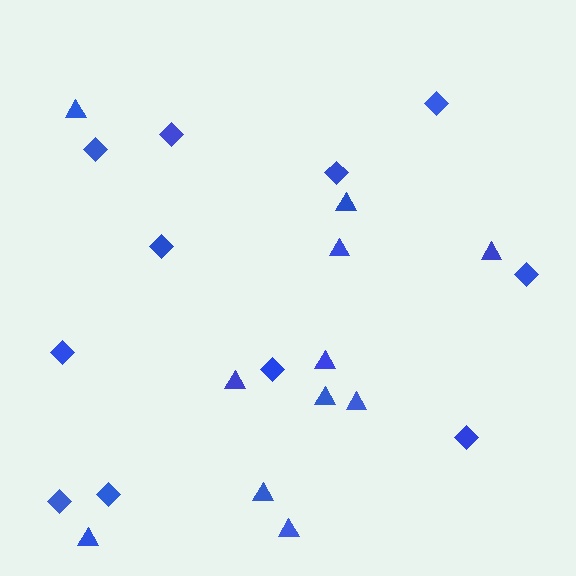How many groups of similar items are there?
There are 2 groups: one group of diamonds (11) and one group of triangles (11).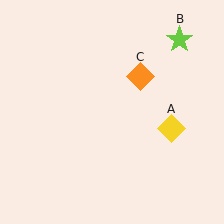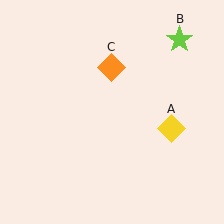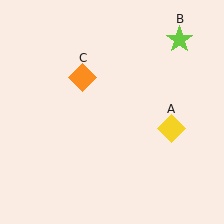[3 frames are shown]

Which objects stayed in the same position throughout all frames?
Yellow diamond (object A) and lime star (object B) remained stationary.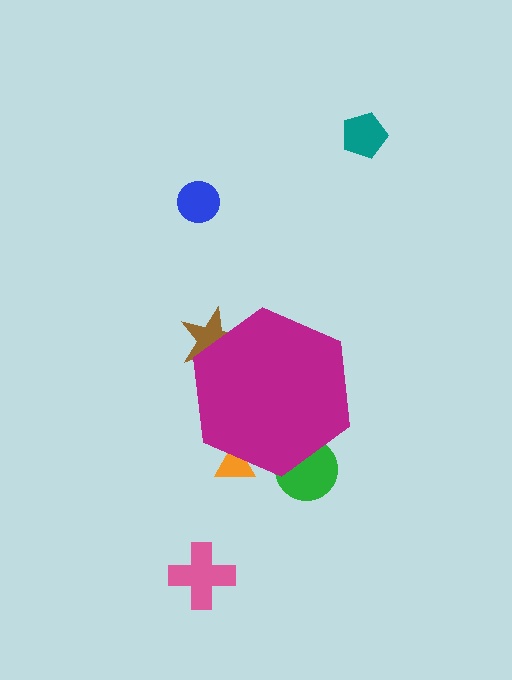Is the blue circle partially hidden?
No, the blue circle is fully visible.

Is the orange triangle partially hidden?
Yes, the orange triangle is partially hidden behind the magenta hexagon.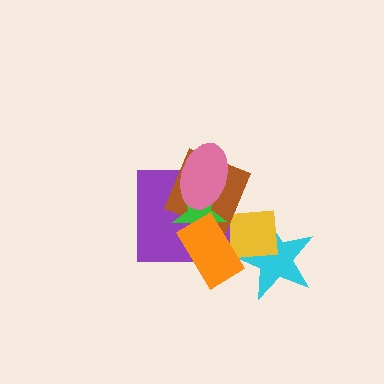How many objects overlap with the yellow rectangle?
5 objects overlap with the yellow rectangle.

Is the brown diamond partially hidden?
Yes, it is partially covered by another shape.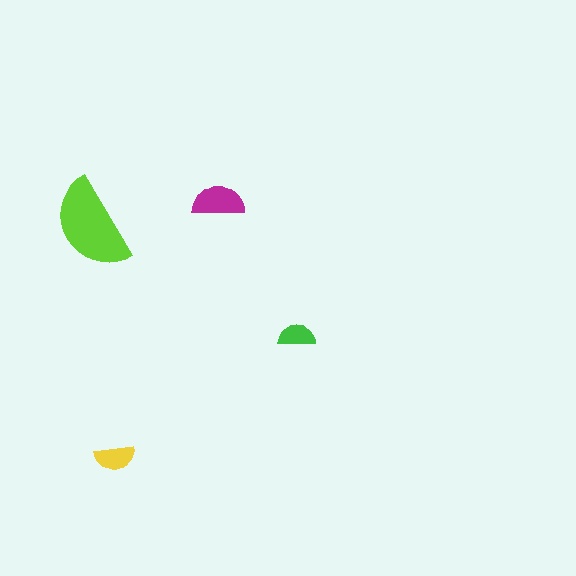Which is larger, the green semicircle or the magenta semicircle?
The magenta one.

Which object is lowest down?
The yellow semicircle is bottommost.